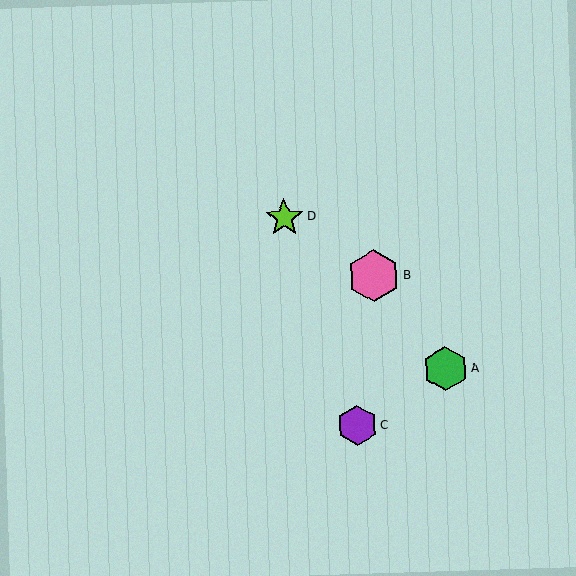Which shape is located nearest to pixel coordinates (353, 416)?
The purple hexagon (labeled C) at (357, 426) is nearest to that location.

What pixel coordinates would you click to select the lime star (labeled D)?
Click at (284, 218) to select the lime star D.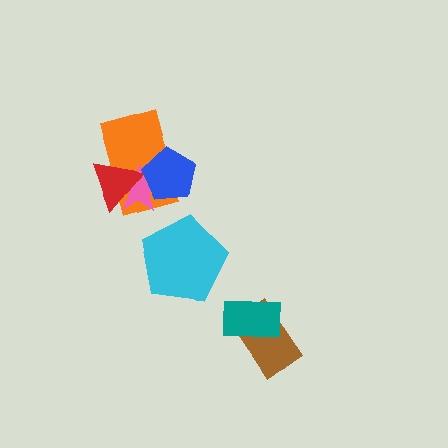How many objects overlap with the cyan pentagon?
0 objects overlap with the cyan pentagon.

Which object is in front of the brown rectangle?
The teal rectangle is in front of the brown rectangle.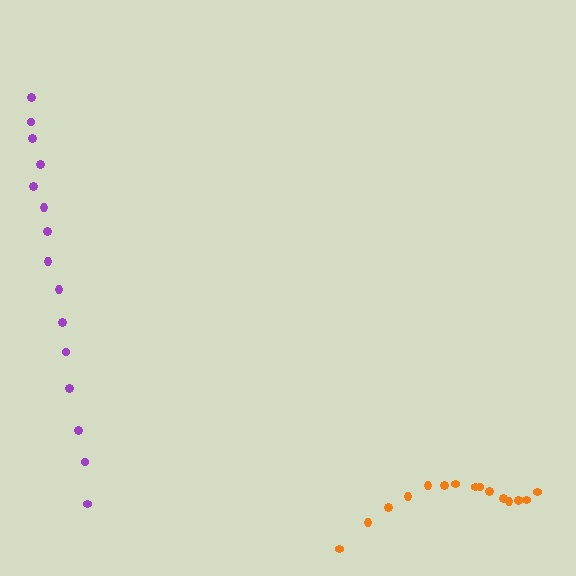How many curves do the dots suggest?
There are 2 distinct paths.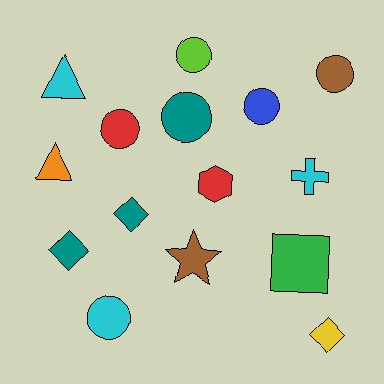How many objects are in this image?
There are 15 objects.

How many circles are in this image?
There are 6 circles.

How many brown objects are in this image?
There are 2 brown objects.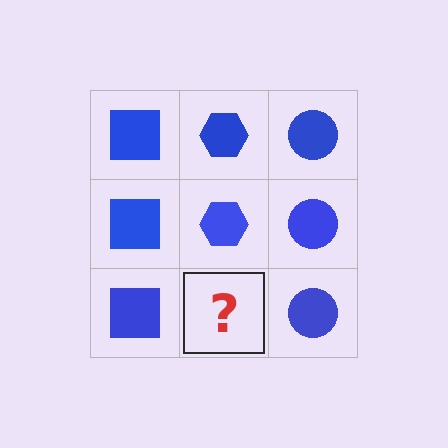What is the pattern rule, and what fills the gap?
The rule is that each column has a consistent shape. The gap should be filled with a blue hexagon.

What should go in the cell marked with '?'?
The missing cell should contain a blue hexagon.